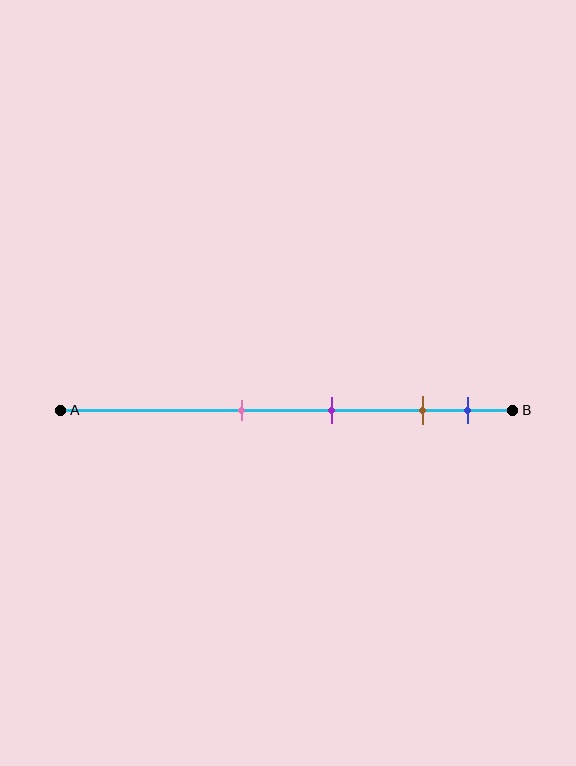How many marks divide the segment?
There are 4 marks dividing the segment.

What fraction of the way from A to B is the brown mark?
The brown mark is approximately 80% (0.8) of the way from A to B.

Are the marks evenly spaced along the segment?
No, the marks are not evenly spaced.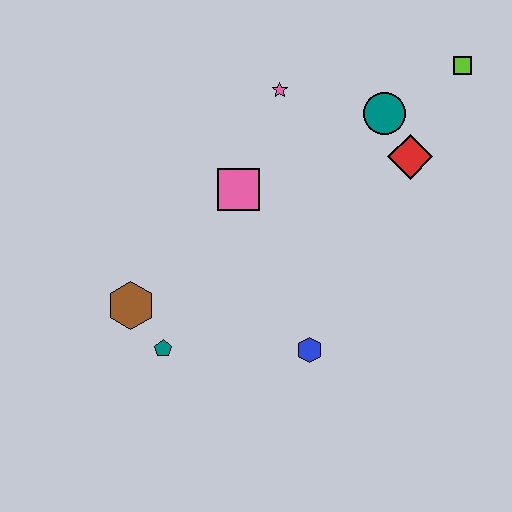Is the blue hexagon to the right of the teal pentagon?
Yes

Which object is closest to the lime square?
The teal circle is closest to the lime square.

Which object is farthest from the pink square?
The lime square is farthest from the pink square.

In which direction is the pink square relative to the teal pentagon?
The pink square is above the teal pentagon.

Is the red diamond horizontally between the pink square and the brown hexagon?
No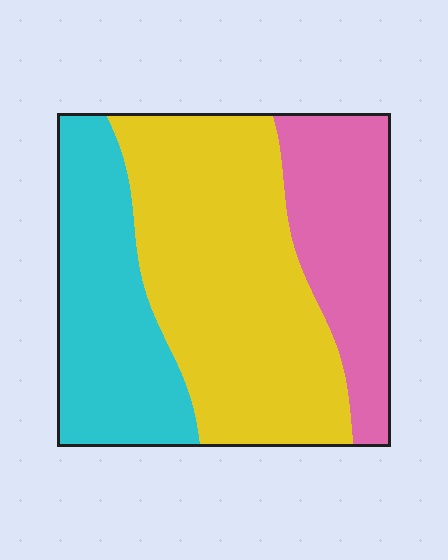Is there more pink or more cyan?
Cyan.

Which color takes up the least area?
Pink, at roughly 25%.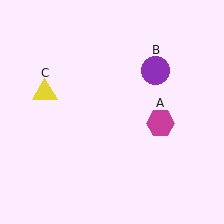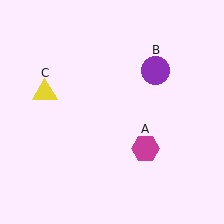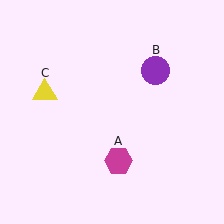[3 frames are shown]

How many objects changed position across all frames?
1 object changed position: magenta hexagon (object A).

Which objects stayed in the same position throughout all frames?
Purple circle (object B) and yellow triangle (object C) remained stationary.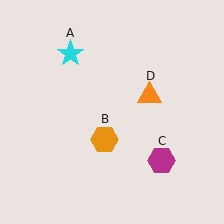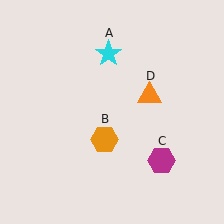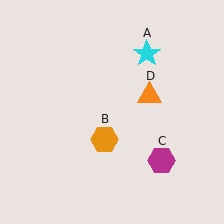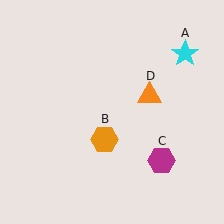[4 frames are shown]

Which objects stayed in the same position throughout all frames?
Orange hexagon (object B) and magenta hexagon (object C) and orange triangle (object D) remained stationary.